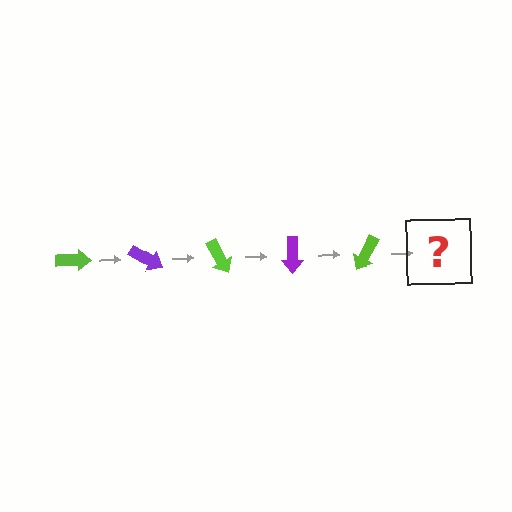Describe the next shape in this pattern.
It should be a purple arrow, rotated 150 degrees from the start.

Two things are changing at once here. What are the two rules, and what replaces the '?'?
The two rules are that it rotates 30 degrees each step and the color cycles through lime and purple. The '?' should be a purple arrow, rotated 150 degrees from the start.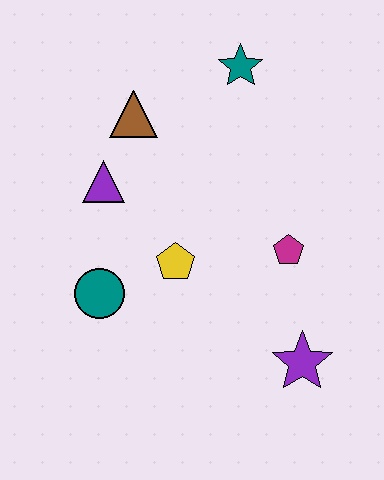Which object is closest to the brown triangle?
The purple triangle is closest to the brown triangle.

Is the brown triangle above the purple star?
Yes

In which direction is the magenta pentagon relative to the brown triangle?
The magenta pentagon is to the right of the brown triangle.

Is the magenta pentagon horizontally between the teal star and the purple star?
Yes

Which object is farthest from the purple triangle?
The purple star is farthest from the purple triangle.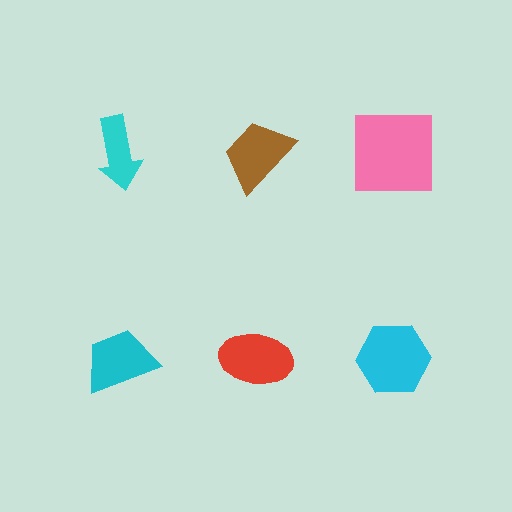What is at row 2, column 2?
A red ellipse.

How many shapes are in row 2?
3 shapes.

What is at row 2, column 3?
A cyan hexagon.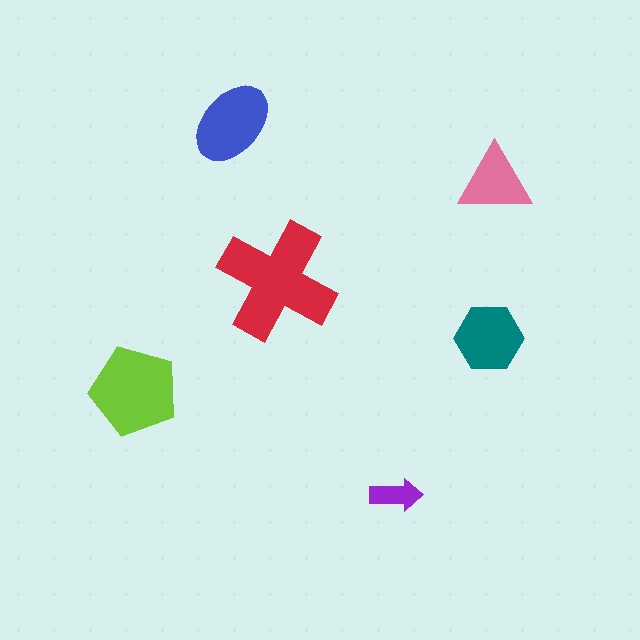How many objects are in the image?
There are 6 objects in the image.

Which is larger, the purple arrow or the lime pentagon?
The lime pentagon.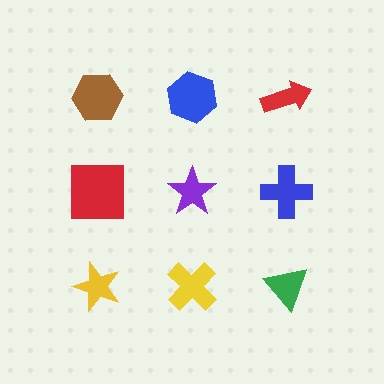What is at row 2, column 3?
A blue cross.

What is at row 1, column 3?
A red arrow.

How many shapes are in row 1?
3 shapes.